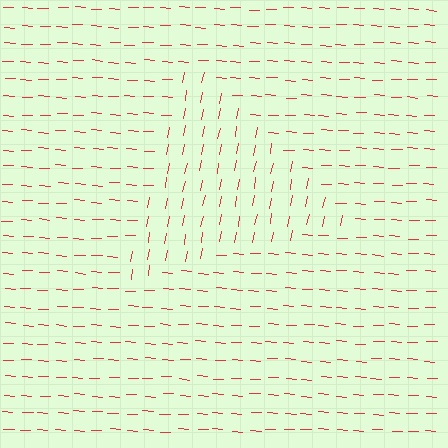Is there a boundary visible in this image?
Yes, there is a texture boundary formed by a change in line orientation.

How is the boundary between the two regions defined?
The boundary is defined purely by a change in line orientation (approximately 83 degrees difference). All lines are the same color and thickness.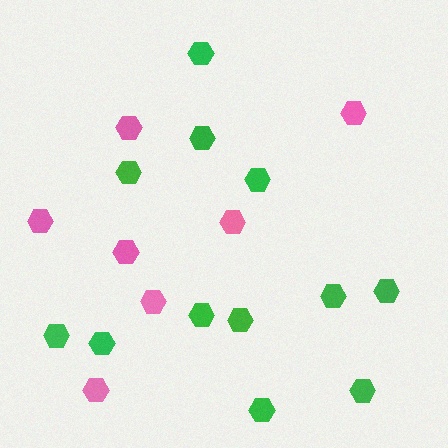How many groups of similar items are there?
There are 2 groups: one group of pink hexagons (7) and one group of green hexagons (12).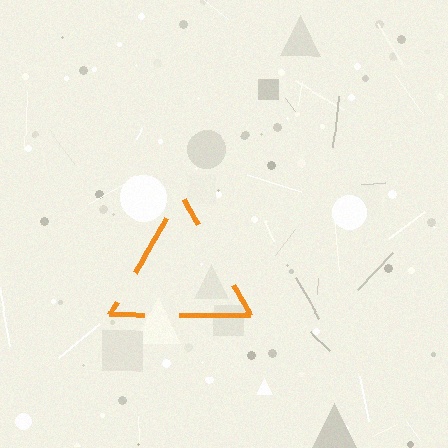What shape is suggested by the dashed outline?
The dashed outline suggests a triangle.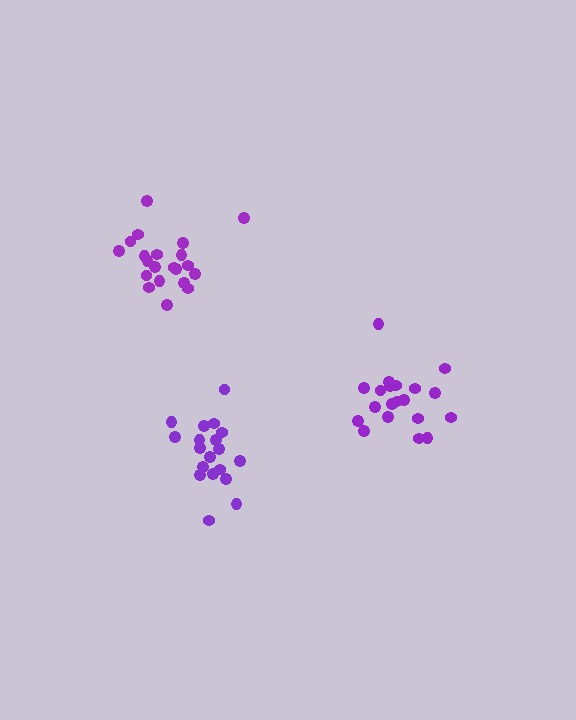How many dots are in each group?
Group 1: 20 dots, Group 2: 19 dots, Group 3: 21 dots (60 total).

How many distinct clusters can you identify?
There are 3 distinct clusters.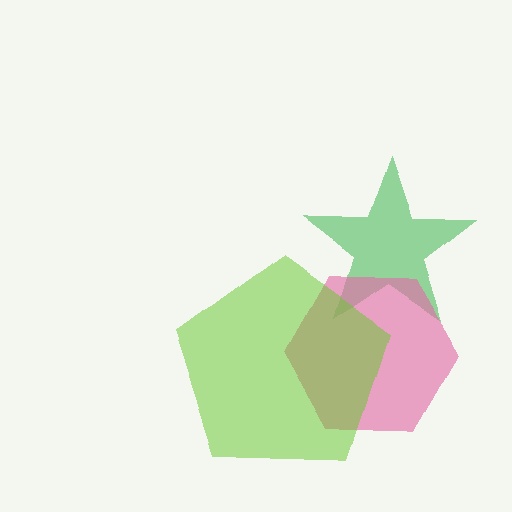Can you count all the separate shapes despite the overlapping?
Yes, there are 3 separate shapes.